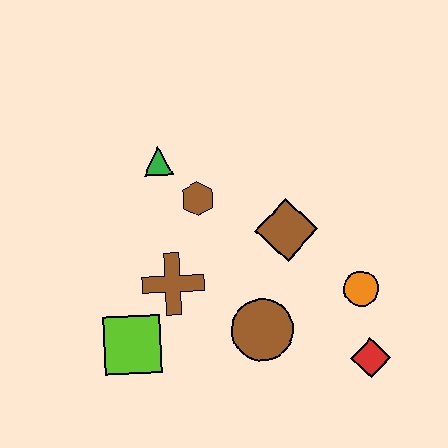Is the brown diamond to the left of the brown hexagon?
No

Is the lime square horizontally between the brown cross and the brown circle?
No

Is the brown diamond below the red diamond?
No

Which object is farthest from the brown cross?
The red diamond is farthest from the brown cross.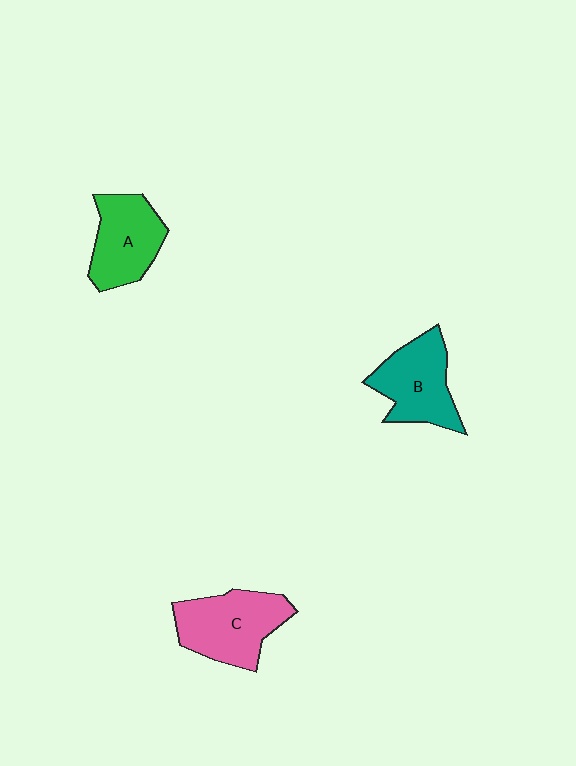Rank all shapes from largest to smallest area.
From largest to smallest: C (pink), B (teal), A (green).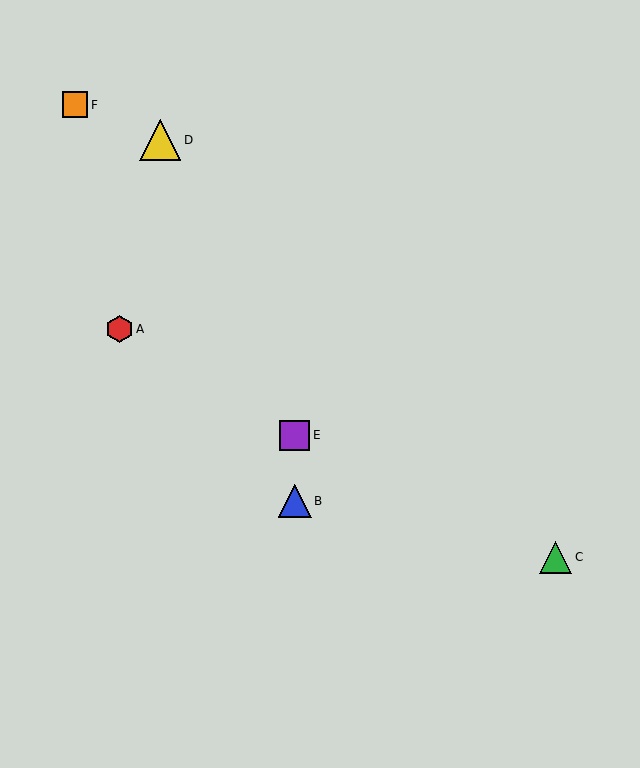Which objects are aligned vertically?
Objects B, E are aligned vertically.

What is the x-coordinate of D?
Object D is at x≈160.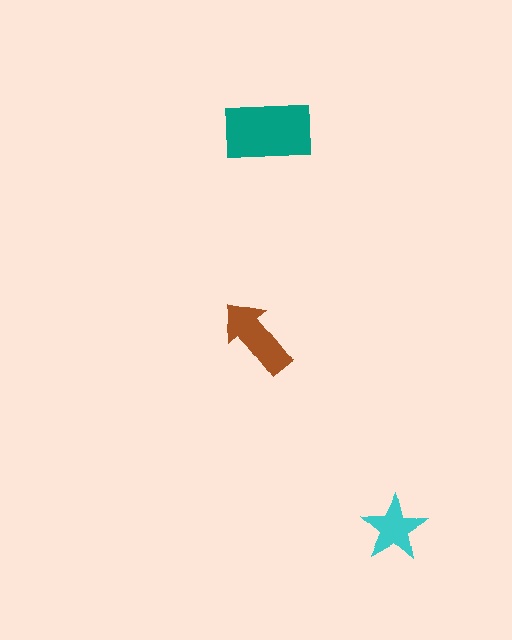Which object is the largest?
The teal rectangle.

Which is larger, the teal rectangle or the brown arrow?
The teal rectangle.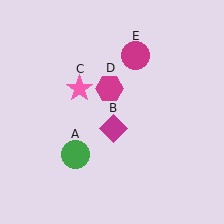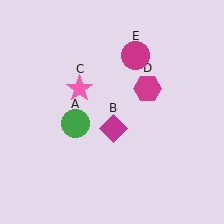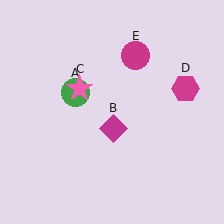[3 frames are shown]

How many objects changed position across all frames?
2 objects changed position: green circle (object A), magenta hexagon (object D).